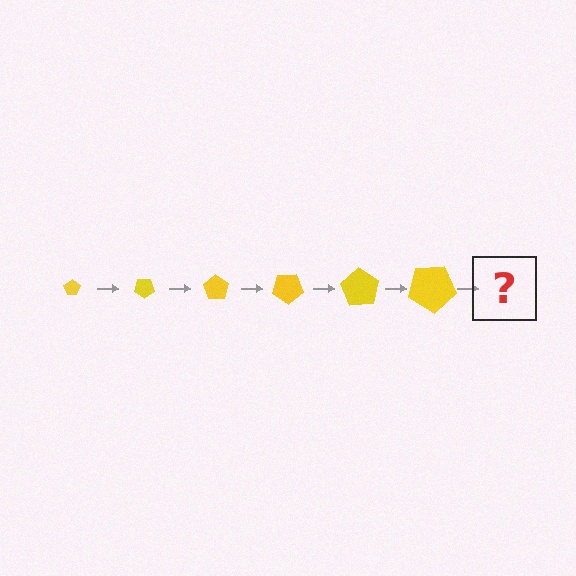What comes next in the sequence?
The next element should be a pentagon, larger than the previous one and rotated 210 degrees from the start.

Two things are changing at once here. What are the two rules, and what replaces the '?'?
The two rules are that the pentagon grows larger each step and it rotates 35 degrees each step. The '?' should be a pentagon, larger than the previous one and rotated 210 degrees from the start.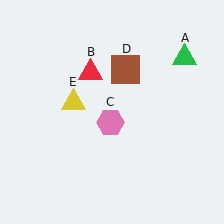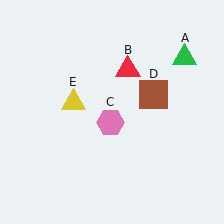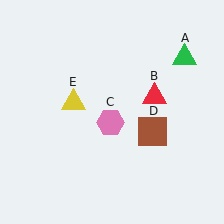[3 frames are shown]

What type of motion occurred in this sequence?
The red triangle (object B), brown square (object D) rotated clockwise around the center of the scene.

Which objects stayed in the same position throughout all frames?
Green triangle (object A) and pink hexagon (object C) and yellow triangle (object E) remained stationary.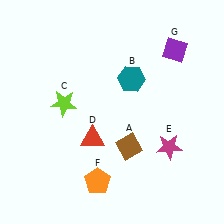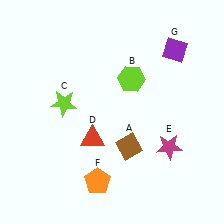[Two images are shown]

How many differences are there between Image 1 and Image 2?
There is 1 difference between the two images.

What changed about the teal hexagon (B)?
In Image 1, B is teal. In Image 2, it changed to lime.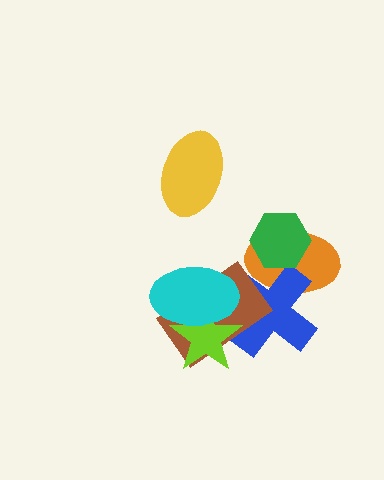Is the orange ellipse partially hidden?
Yes, it is partially covered by another shape.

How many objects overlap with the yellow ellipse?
0 objects overlap with the yellow ellipse.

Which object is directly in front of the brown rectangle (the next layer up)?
The lime star is directly in front of the brown rectangle.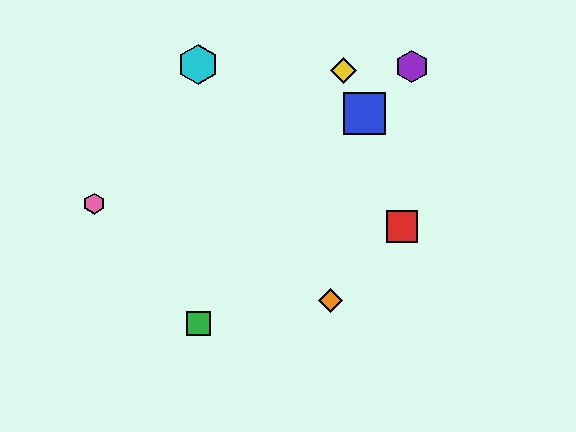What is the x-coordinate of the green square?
The green square is at x≈198.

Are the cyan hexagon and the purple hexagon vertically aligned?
No, the cyan hexagon is at x≈198 and the purple hexagon is at x≈412.